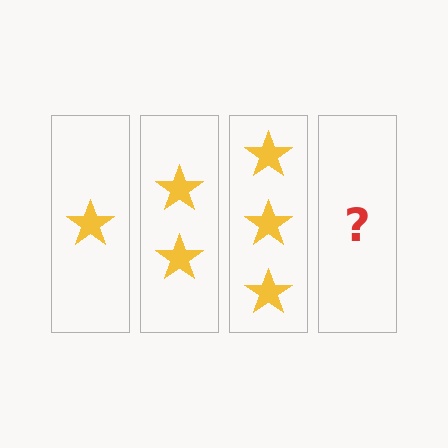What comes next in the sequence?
The next element should be 4 stars.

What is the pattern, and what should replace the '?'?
The pattern is that each step adds one more star. The '?' should be 4 stars.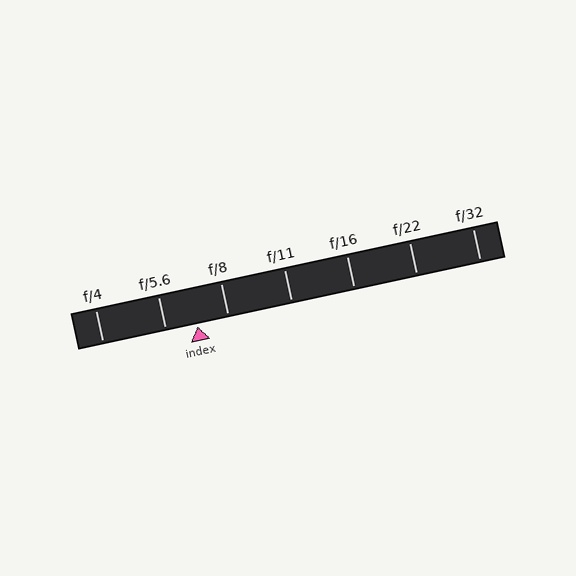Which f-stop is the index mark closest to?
The index mark is closest to f/8.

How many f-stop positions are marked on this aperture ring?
There are 7 f-stop positions marked.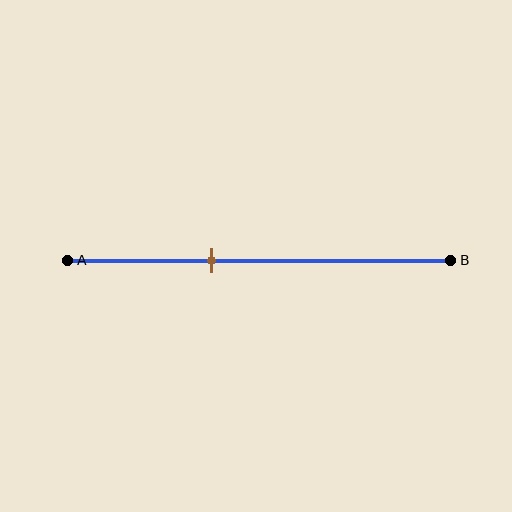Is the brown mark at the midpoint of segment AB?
No, the mark is at about 35% from A, not at the 50% midpoint.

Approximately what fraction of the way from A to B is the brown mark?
The brown mark is approximately 35% of the way from A to B.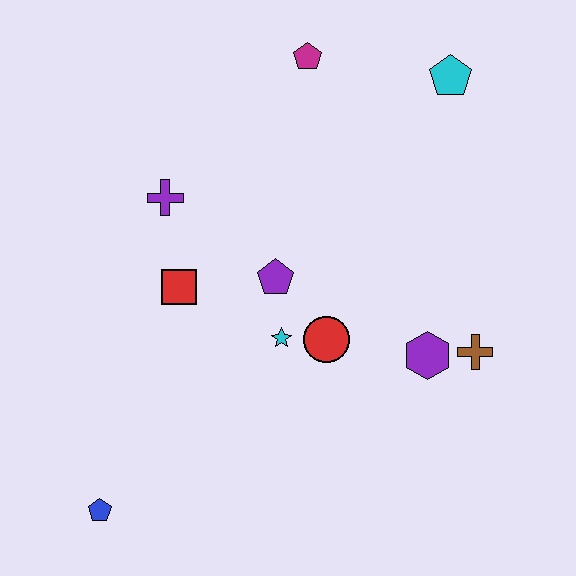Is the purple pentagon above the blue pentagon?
Yes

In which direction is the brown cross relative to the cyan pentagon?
The brown cross is below the cyan pentagon.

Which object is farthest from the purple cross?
The brown cross is farthest from the purple cross.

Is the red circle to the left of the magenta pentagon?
No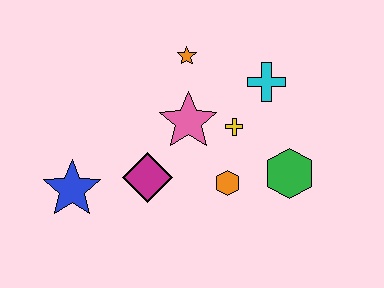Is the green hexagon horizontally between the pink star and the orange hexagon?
No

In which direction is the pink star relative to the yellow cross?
The pink star is to the left of the yellow cross.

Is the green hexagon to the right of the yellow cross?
Yes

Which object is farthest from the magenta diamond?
The cyan cross is farthest from the magenta diamond.